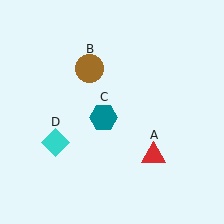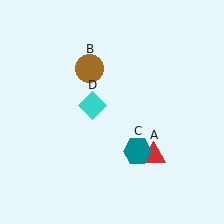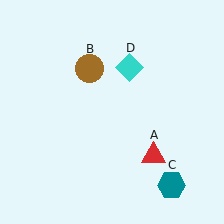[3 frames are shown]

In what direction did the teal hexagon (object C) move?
The teal hexagon (object C) moved down and to the right.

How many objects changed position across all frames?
2 objects changed position: teal hexagon (object C), cyan diamond (object D).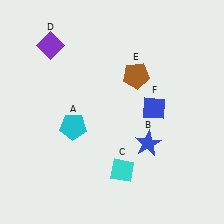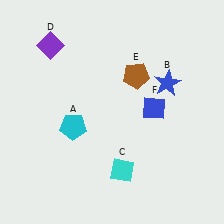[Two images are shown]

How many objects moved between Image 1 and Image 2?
1 object moved between the two images.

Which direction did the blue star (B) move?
The blue star (B) moved up.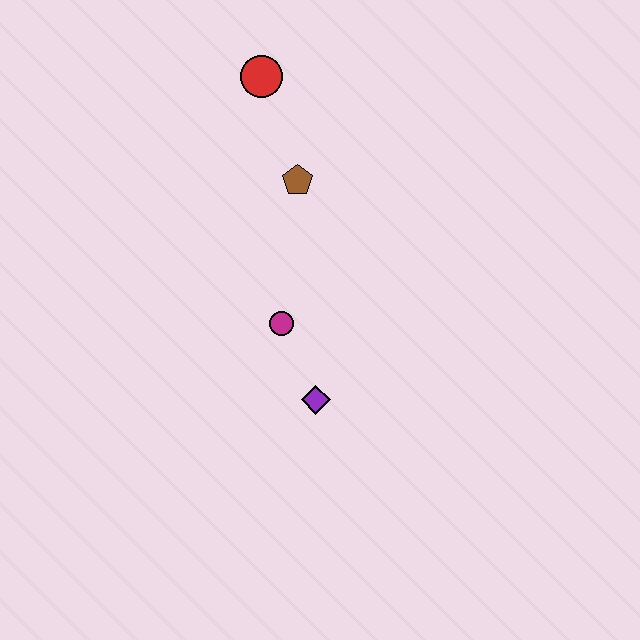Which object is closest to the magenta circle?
The purple diamond is closest to the magenta circle.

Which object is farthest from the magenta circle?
The red circle is farthest from the magenta circle.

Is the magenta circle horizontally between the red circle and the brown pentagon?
Yes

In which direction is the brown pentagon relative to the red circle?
The brown pentagon is below the red circle.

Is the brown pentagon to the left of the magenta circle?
No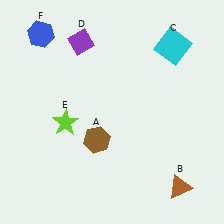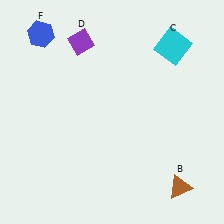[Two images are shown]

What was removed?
The lime star (E), the brown hexagon (A) were removed in Image 2.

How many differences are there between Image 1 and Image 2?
There are 2 differences between the two images.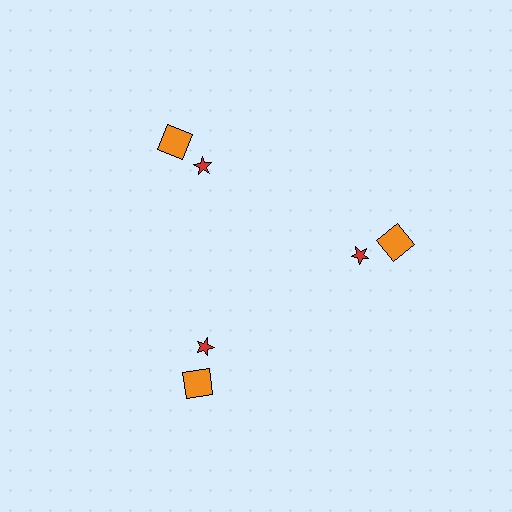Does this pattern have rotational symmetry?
Yes, this pattern has 3-fold rotational symmetry. It looks the same after rotating 120 degrees around the center.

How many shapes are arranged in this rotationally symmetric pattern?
There are 6 shapes, arranged in 3 groups of 2.